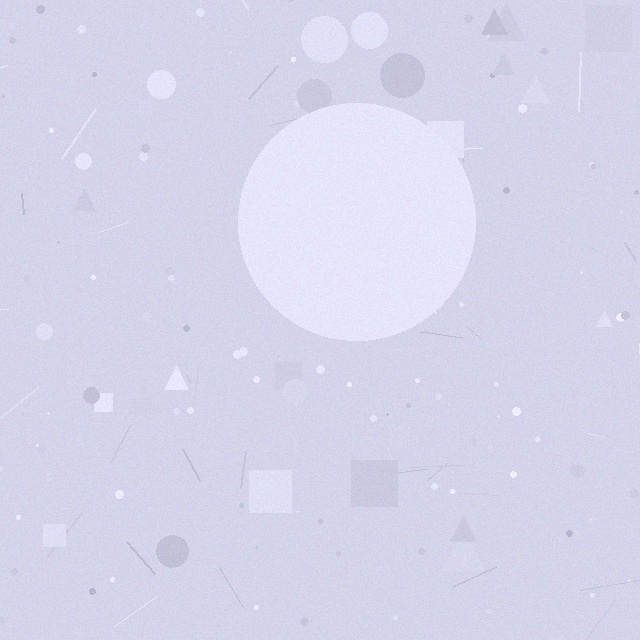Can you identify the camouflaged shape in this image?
The camouflaged shape is a circle.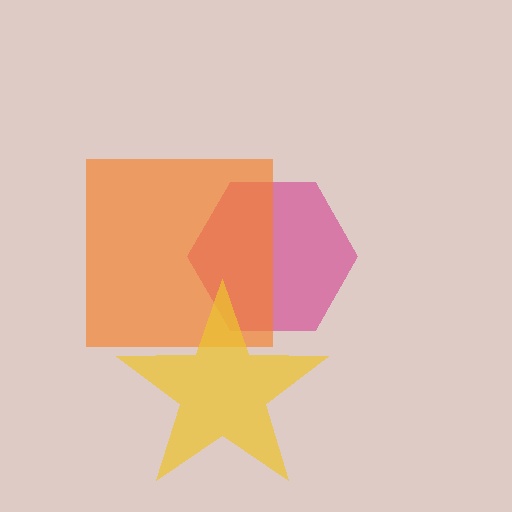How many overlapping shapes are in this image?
There are 3 overlapping shapes in the image.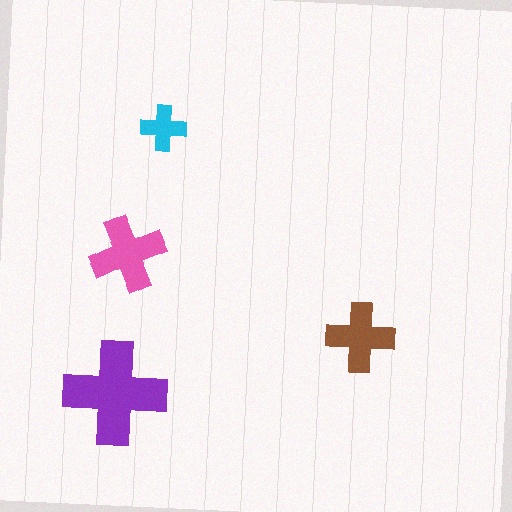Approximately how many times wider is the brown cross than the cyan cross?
About 1.5 times wider.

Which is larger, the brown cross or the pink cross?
The pink one.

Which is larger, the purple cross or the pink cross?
The purple one.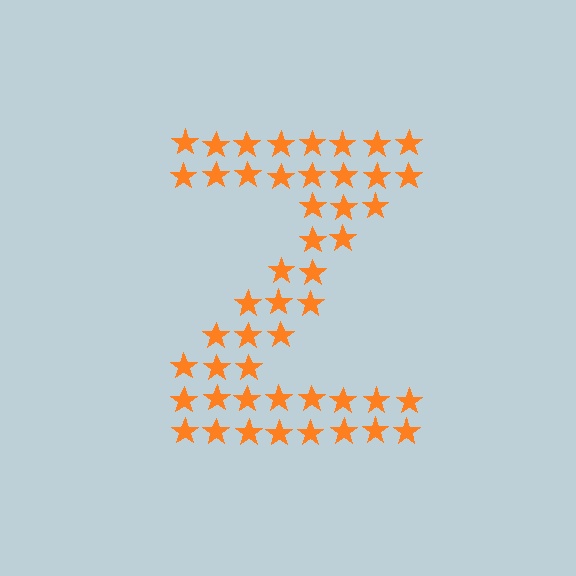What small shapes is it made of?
It is made of small stars.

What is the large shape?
The large shape is the letter Z.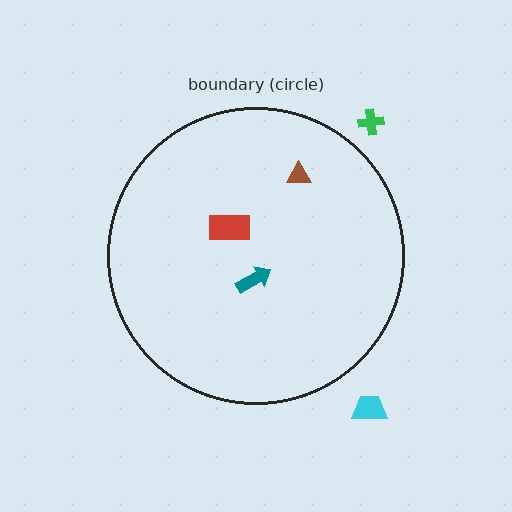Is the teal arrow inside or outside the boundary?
Inside.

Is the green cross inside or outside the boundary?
Outside.